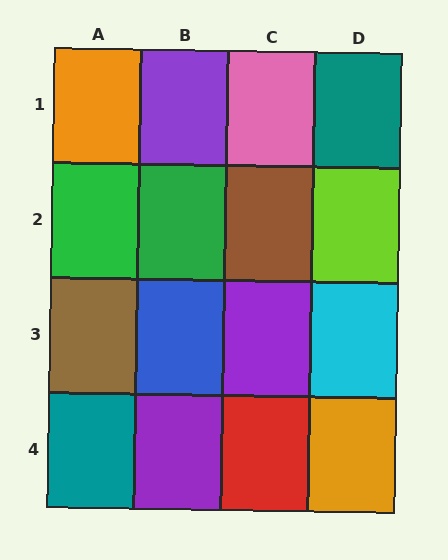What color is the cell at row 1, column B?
Purple.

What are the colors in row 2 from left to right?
Green, green, brown, lime.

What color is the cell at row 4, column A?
Teal.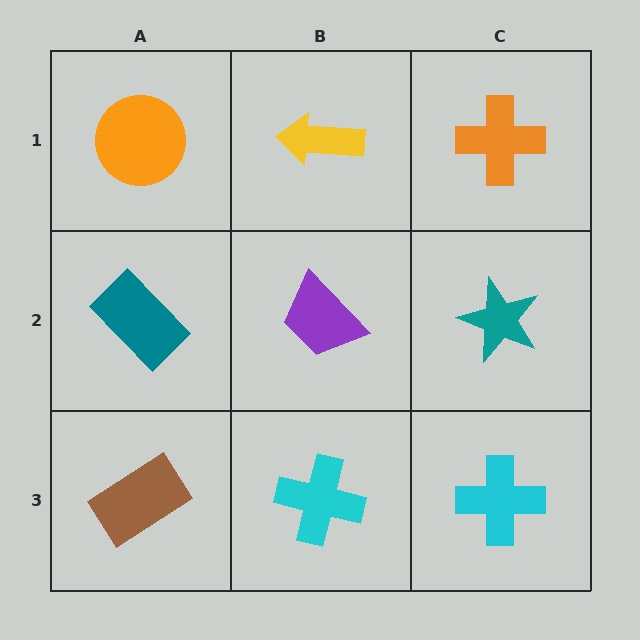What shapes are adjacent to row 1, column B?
A purple trapezoid (row 2, column B), an orange circle (row 1, column A), an orange cross (row 1, column C).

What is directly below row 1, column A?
A teal rectangle.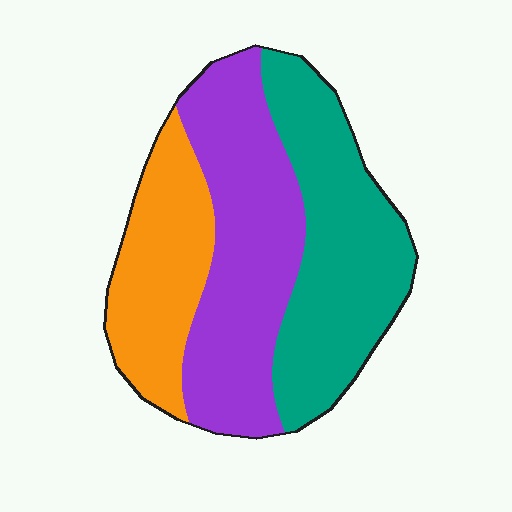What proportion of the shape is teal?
Teal takes up about three eighths (3/8) of the shape.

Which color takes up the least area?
Orange, at roughly 25%.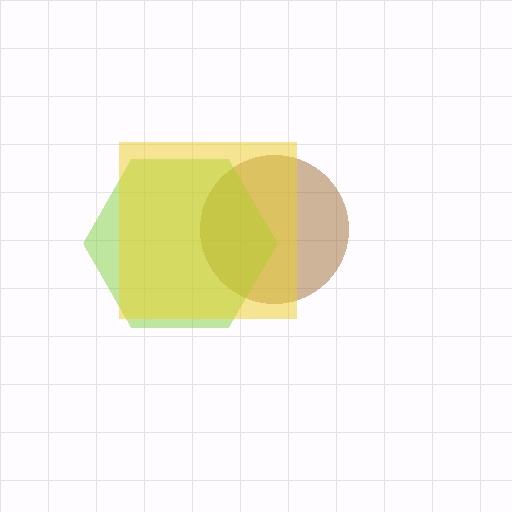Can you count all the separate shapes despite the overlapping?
Yes, there are 3 separate shapes.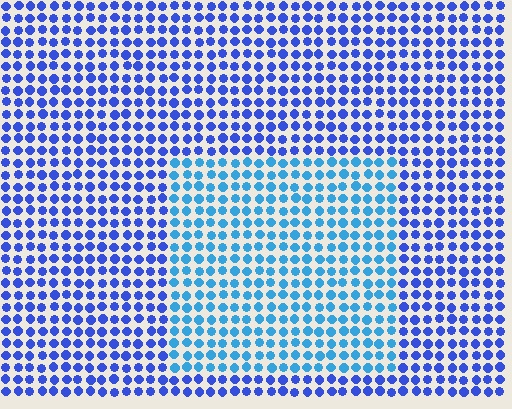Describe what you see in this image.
The image is filled with small blue elements in a uniform arrangement. A rectangle-shaped region is visible where the elements are tinted to a slightly different hue, forming a subtle color boundary.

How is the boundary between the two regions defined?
The boundary is defined purely by a slight shift in hue (about 30 degrees). Spacing, size, and orientation are identical on both sides.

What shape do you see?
I see a rectangle.